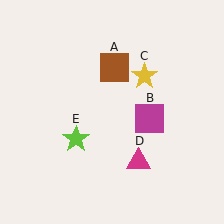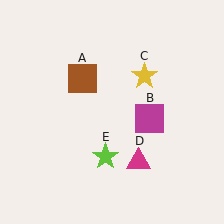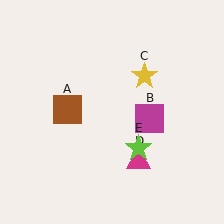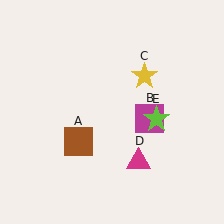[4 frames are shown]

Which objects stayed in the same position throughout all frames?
Magenta square (object B) and yellow star (object C) and magenta triangle (object D) remained stationary.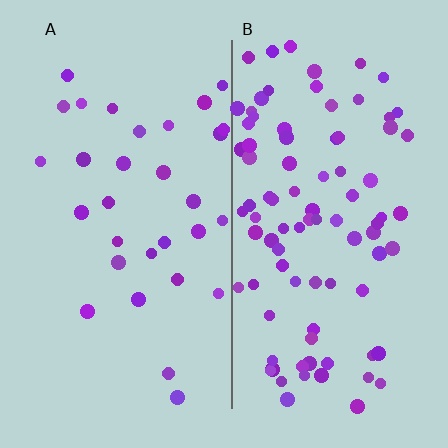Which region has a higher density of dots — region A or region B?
B (the right).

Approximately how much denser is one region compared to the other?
Approximately 2.9× — region B over region A.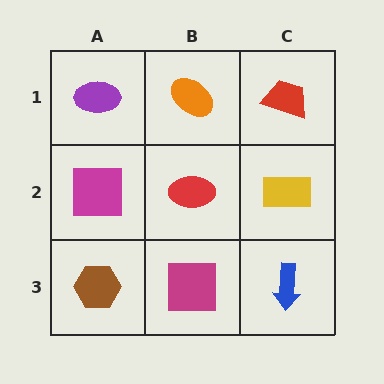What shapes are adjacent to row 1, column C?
A yellow rectangle (row 2, column C), an orange ellipse (row 1, column B).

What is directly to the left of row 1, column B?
A purple ellipse.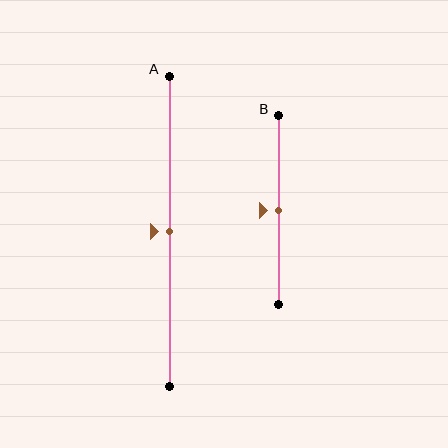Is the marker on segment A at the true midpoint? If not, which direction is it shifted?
Yes, the marker on segment A is at the true midpoint.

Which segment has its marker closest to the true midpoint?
Segment A has its marker closest to the true midpoint.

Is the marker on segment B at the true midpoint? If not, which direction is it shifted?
Yes, the marker on segment B is at the true midpoint.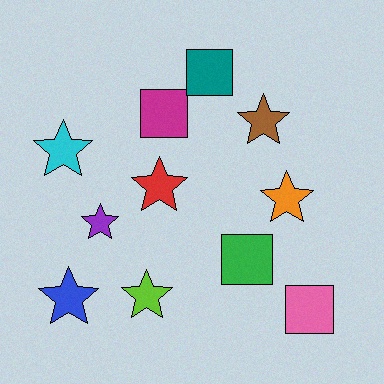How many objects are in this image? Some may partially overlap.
There are 11 objects.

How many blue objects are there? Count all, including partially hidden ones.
There is 1 blue object.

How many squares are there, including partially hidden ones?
There are 4 squares.